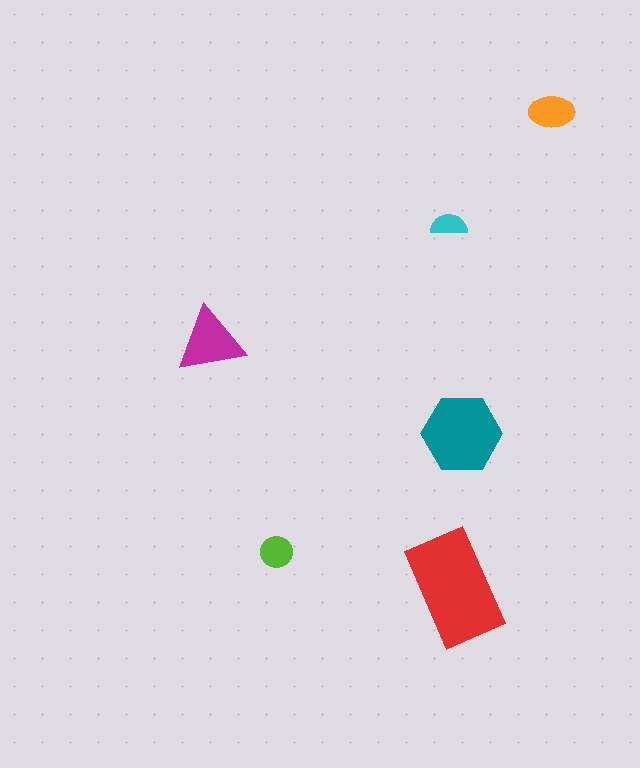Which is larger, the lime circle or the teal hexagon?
The teal hexagon.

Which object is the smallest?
The cyan semicircle.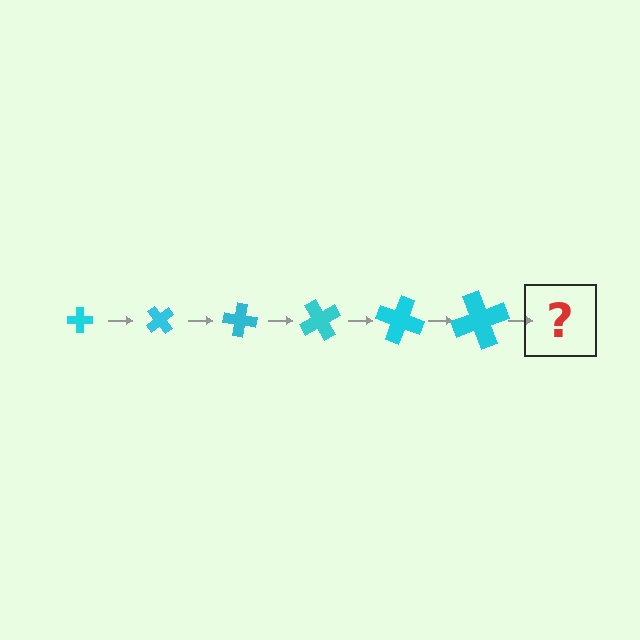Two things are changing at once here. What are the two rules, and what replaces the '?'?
The two rules are that the cross grows larger each step and it rotates 50 degrees each step. The '?' should be a cross, larger than the previous one and rotated 300 degrees from the start.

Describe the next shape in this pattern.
It should be a cross, larger than the previous one and rotated 300 degrees from the start.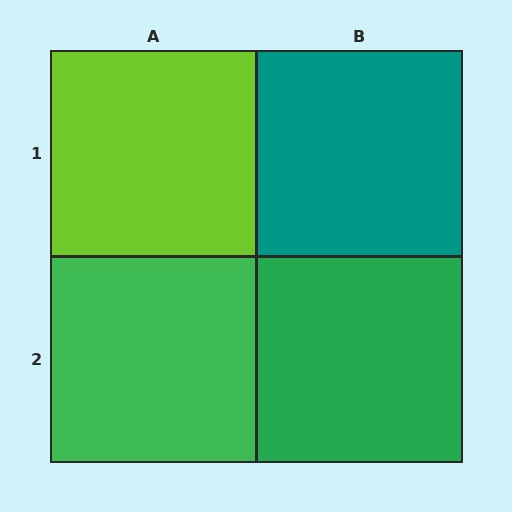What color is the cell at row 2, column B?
Green.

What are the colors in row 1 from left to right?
Lime, teal.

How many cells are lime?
1 cell is lime.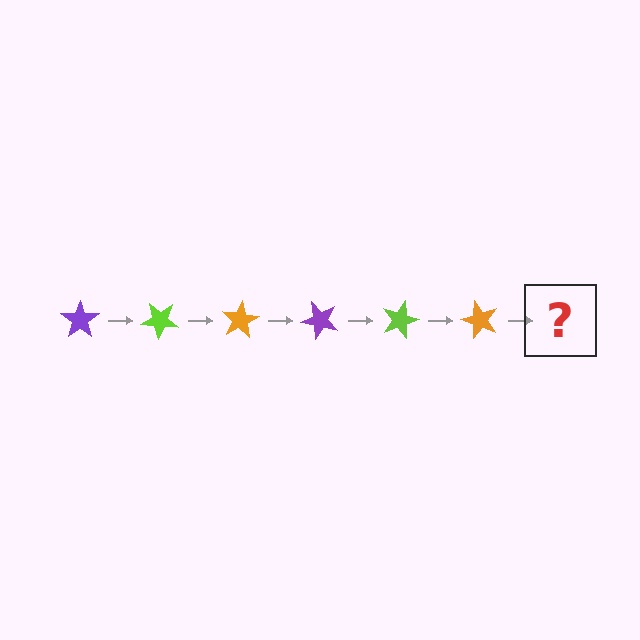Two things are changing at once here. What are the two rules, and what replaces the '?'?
The two rules are that it rotates 40 degrees each step and the color cycles through purple, lime, and orange. The '?' should be a purple star, rotated 240 degrees from the start.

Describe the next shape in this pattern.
It should be a purple star, rotated 240 degrees from the start.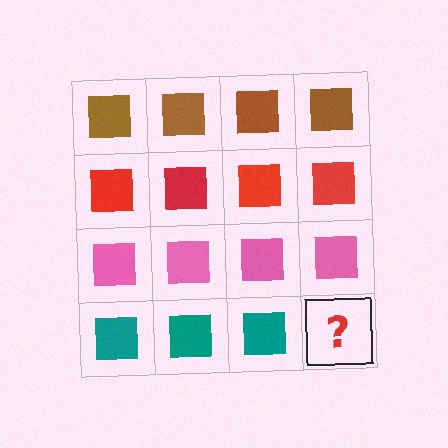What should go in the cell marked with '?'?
The missing cell should contain a teal square.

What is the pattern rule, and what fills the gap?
The rule is that each row has a consistent color. The gap should be filled with a teal square.